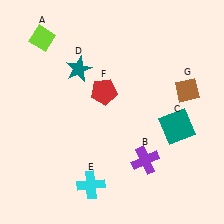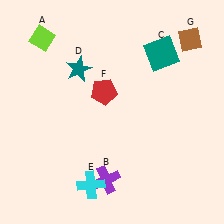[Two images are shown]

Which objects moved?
The objects that moved are: the purple cross (B), the teal square (C), the brown diamond (G).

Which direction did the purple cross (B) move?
The purple cross (B) moved left.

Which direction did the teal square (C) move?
The teal square (C) moved up.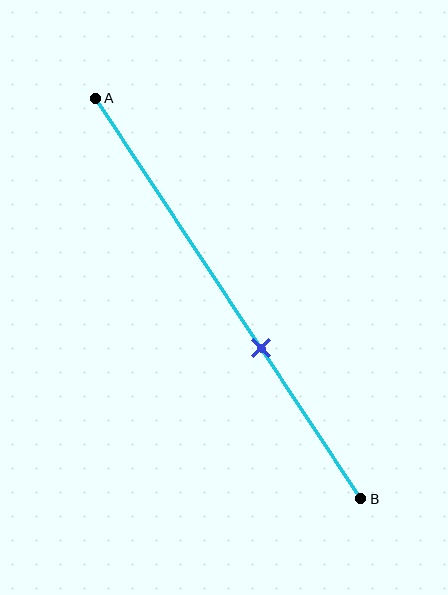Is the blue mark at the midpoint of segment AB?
No, the mark is at about 60% from A, not at the 50% midpoint.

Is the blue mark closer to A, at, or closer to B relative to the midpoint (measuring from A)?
The blue mark is closer to point B than the midpoint of segment AB.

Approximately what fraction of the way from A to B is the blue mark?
The blue mark is approximately 60% of the way from A to B.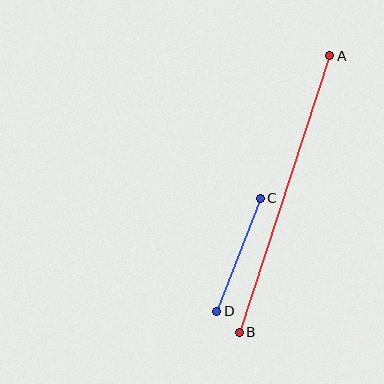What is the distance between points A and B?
The distance is approximately 291 pixels.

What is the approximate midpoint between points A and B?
The midpoint is at approximately (284, 194) pixels.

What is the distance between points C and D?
The distance is approximately 121 pixels.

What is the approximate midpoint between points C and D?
The midpoint is at approximately (238, 255) pixels.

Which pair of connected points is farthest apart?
Points A and B are farthest apart.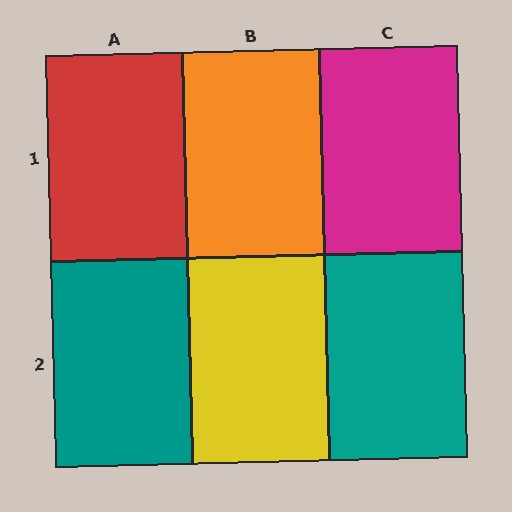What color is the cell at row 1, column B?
Orange.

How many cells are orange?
1 cell is orange.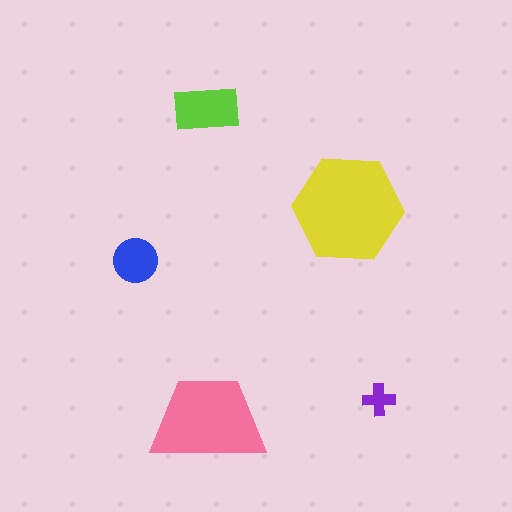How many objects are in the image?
There are 5 objects in the image.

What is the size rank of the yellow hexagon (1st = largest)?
1st.